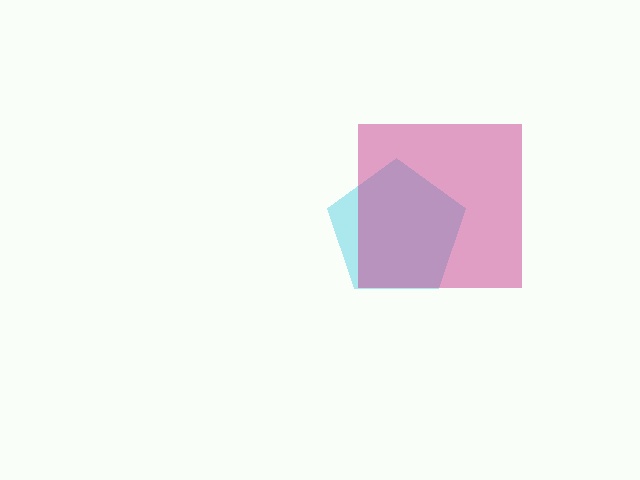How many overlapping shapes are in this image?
There are 2 overlapping shapes in the image.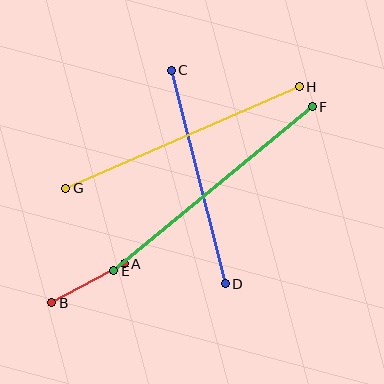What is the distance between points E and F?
The distance is approximately 257 pixels.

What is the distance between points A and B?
The distance is approximately 82 pixels.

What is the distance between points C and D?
The distance is approximately 220 pixels.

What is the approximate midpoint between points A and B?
The midpoint is at approximately (88, 283) pixels.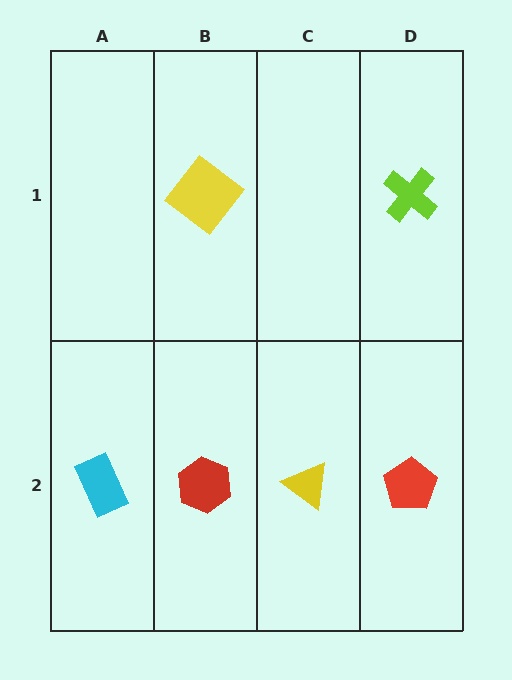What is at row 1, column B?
A yellow diamond.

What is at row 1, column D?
A lime cross.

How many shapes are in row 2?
4 shapes.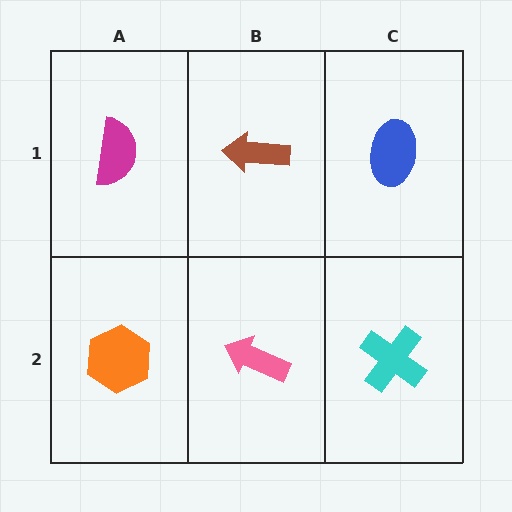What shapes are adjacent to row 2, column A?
A magenta semicircle (row 1, column A), a pink arrow (row 2, column B).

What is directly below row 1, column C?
A cyan cross.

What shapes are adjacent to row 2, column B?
A brown arrow (row 1, column B), an orange hexagon (row 2, column A), a cyan cross (row 2, column C).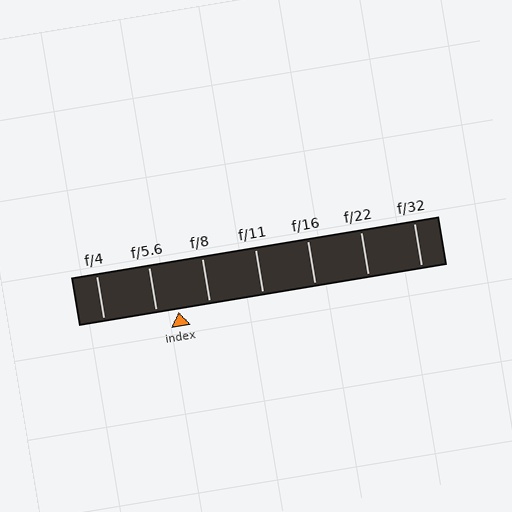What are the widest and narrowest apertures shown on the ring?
The widest aperture shown is f/4 and the narrowest is f/32.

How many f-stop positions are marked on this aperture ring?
There are 7 f-stop positions marked.